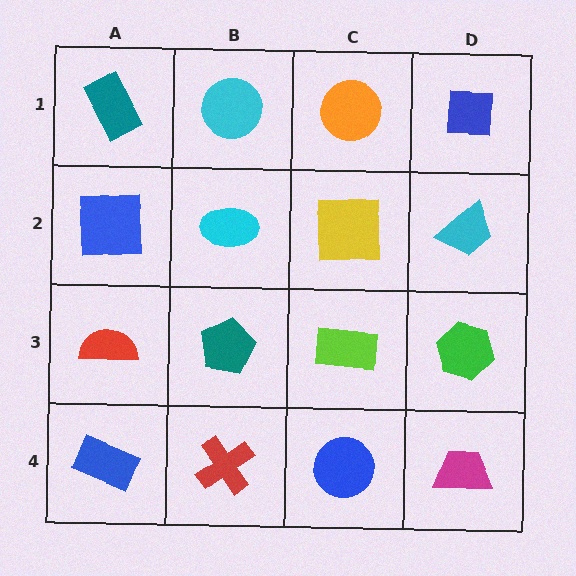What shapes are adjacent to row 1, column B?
A cyan ellipse (row 2, column B), a teal rectangle (row 1, column A), an orange circle (row 1, column C).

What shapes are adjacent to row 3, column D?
A cyan trapezoid (row 2, column D), a magenta trapezoid (row 4, column D), a lime rectangle (row 3, column C).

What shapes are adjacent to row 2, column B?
A cyan circle (row 1, column B), a teal pentagon (row 3, column B), a blue square (row 2, column A), a yellow square (row 2, column C).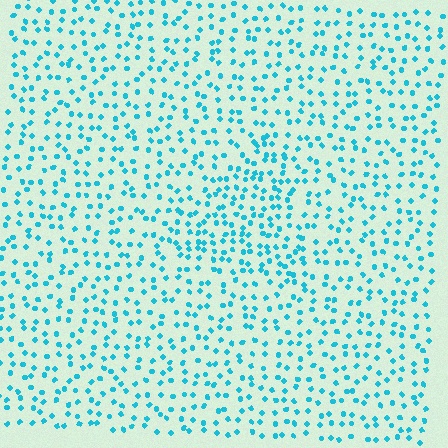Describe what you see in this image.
The image contains small cyan elements arranged at two different densities. A triangle-shaped region is visible where the elements are more densely packed than the surrounding area.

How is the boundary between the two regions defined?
The boundary is defined by a change in element density (approximately 1.6x ratio). All elements are the same color, size, and shape.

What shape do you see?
I see a triangle.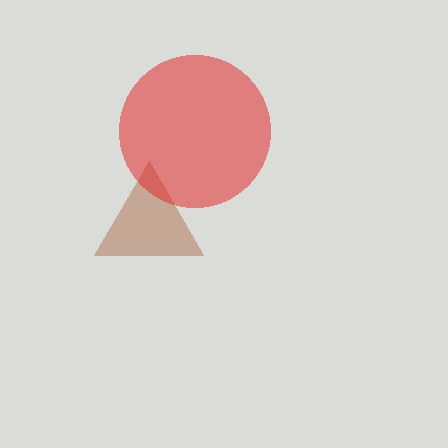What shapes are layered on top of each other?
The layered shapes are: a brown triangle, a red circle.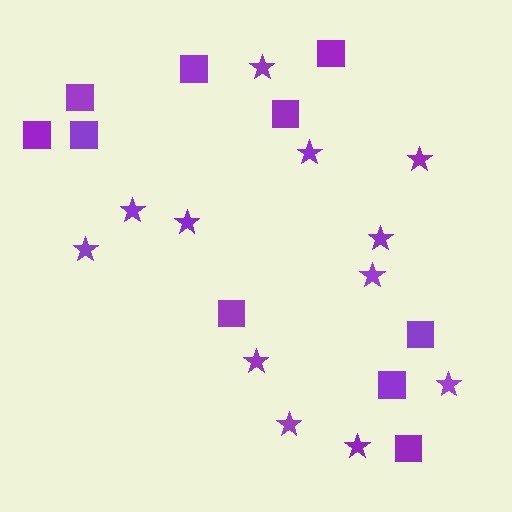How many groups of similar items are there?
There are 2 groups: one group of stars (12) and one group of squares (10).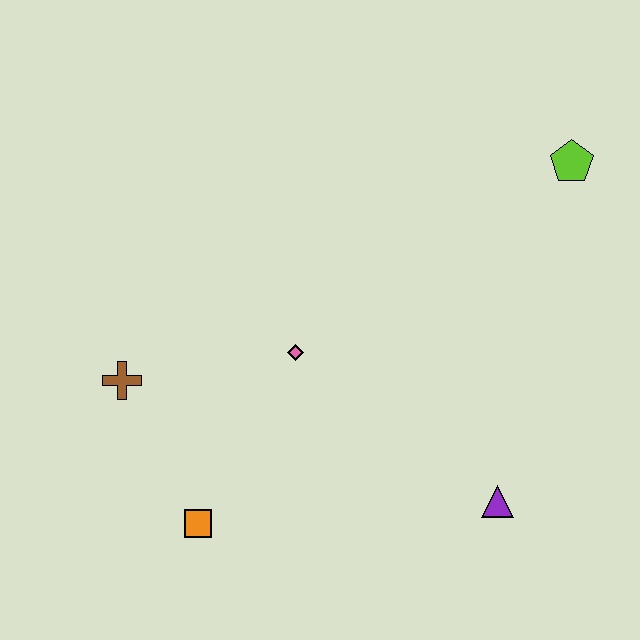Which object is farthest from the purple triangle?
The brown cross is farthest from the purple triangle.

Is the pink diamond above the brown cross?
Yes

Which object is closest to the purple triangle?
The pink diamond is closest to the purple triangle.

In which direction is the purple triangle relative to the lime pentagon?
The purple triangle is below the lime pentagon.